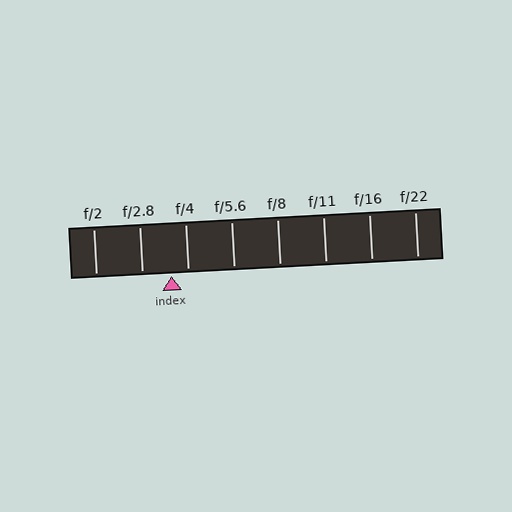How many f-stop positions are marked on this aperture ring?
There are 8 f-stop positions marked.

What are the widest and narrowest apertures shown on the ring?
The widest aperture shown is f/2 and the narrowest is f/22.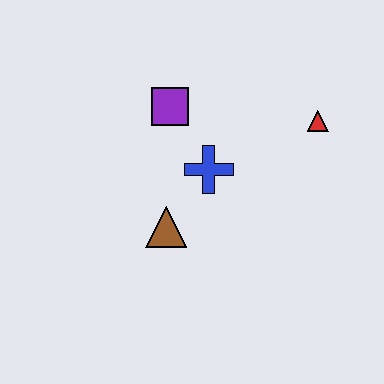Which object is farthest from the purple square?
The red triangle is farthest from the purple square.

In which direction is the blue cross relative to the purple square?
The blue cross is below the purple square.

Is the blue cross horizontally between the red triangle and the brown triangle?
Yes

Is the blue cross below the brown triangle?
No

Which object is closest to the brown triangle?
The blue cross is closest to the brown triangle.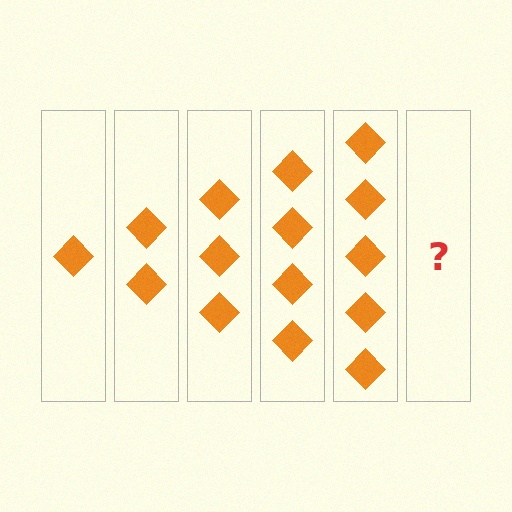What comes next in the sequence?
The next element should be 6 diamonds.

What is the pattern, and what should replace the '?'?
The pattern is that each step adds one more diamond. The '?' should be 6 diamonds.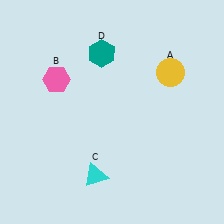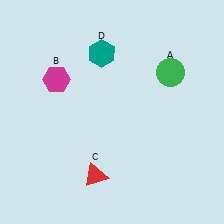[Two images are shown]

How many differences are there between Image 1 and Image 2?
There are 3 differences between the two images.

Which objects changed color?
A changed from yellow to green. B changed from pink to magenta. C changed from cyan to red.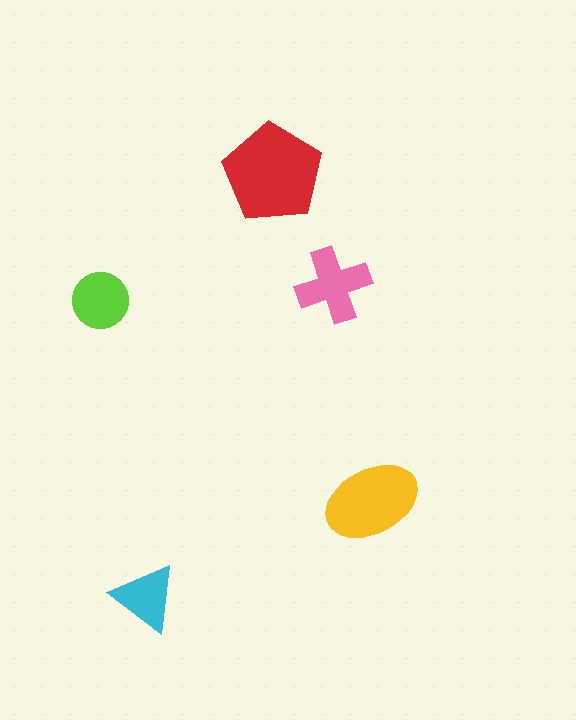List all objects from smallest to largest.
The cyan triangle, the lime circle, the pink cross, the yellow ellipse, the red pentagon.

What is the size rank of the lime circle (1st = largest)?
4th.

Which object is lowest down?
The cyan triangle is bottommost.